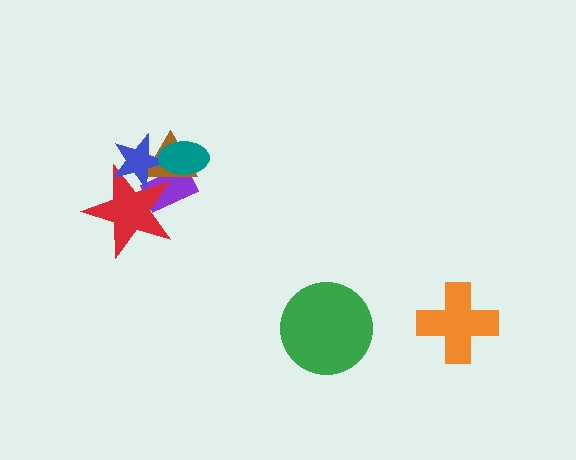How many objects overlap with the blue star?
4 objects overlap with the blue star.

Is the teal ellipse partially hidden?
No, no other shape covers it.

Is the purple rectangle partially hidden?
Yes, it is partially covered by another shape.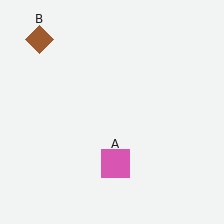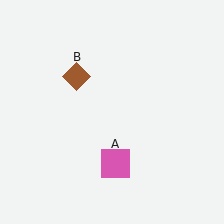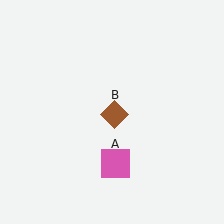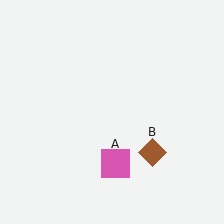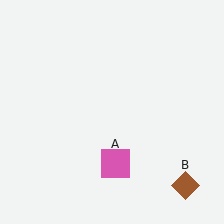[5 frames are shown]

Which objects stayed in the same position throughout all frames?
Pink square (object A) remained stationary.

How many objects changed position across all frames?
1 object changed position: brown diamond (object B).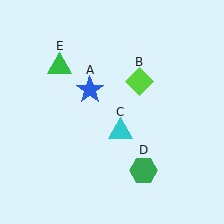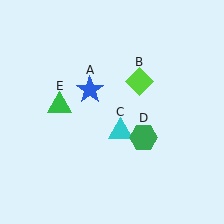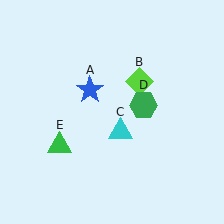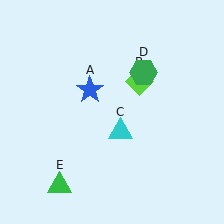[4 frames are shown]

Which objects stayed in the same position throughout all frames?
Blue star (object A) and lime diamond (object B) and cyan triangle (object C) remained stationary.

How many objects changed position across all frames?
2 objects changed position: green hexagon (object D), green triangle (object E).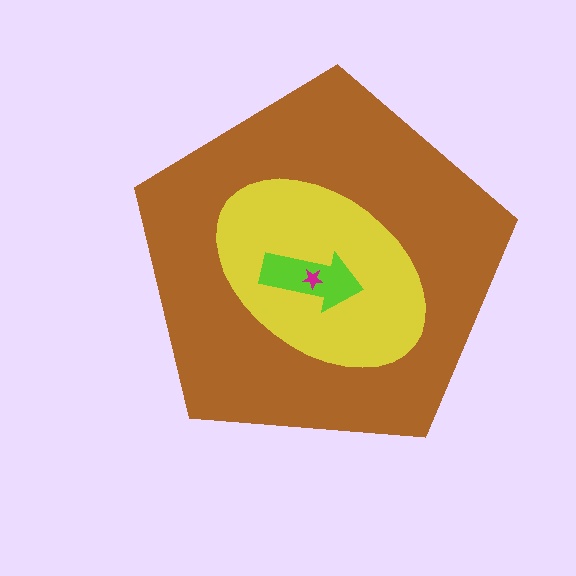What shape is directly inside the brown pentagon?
The yellow ellipse.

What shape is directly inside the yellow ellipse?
The lime arrow.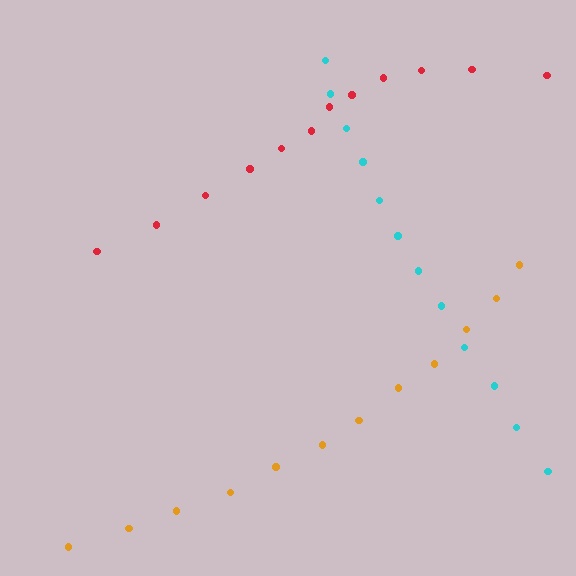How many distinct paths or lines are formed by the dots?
There are 3 distinct paths.